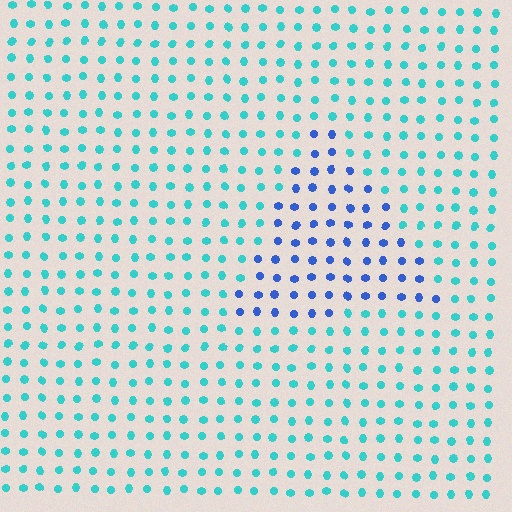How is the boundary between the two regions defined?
The boundary is defined purely by a slight shift in hue (about 46 degrees). Spacing, size, and orientation are identical on both sides.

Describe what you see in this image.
The image is filled with small cyan elements in a uniform arrangement. A triangle-shaped region is visible where the elements are tinted to a slightly different hue, forming a subtle color boundary.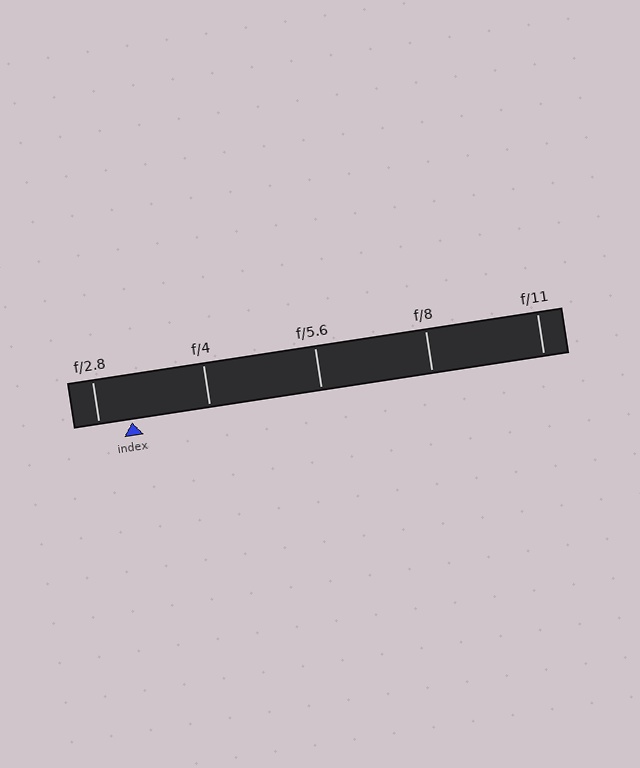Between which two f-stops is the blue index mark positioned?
The index mark is between f/2.8 and f/4.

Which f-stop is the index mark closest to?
The index mark is closest to f/2.8.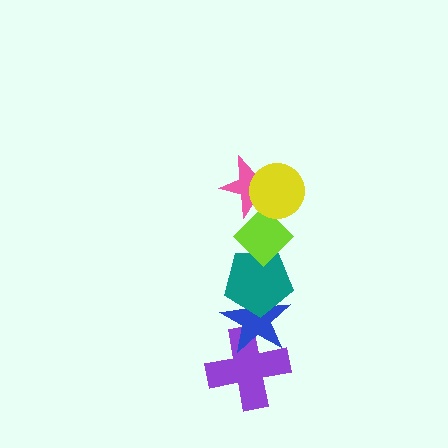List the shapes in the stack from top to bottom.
From top to bottom: the yellow circle, the pink star, the lime diamond, the teal pentagon, the blue star, the purple cross.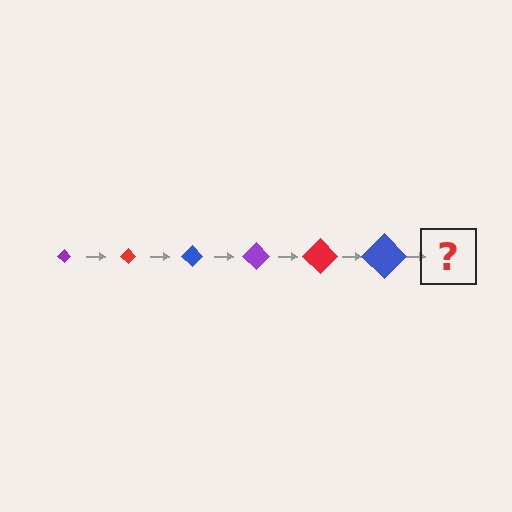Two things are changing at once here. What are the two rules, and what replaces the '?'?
The two rules are that the diamond grows larger each step and the color cycles through purple, red, and blue. The '?' should be a purple diamond, larger than the previous one.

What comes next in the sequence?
The next element should be a purple diamond, larger than the previous one.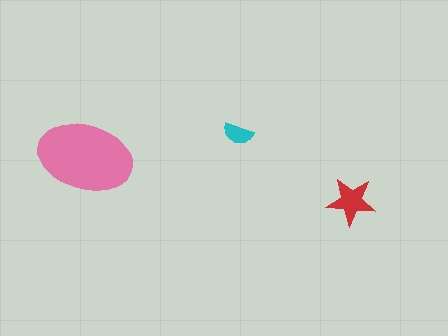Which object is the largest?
The pink ellipse.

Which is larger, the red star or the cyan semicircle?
The red star.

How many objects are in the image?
There are 3 objects in the image.